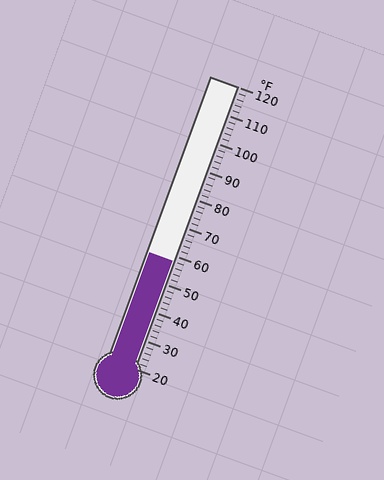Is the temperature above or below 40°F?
The temperature is above 40°F.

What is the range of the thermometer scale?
The thermometer scale ranges from 20°F to 120°F.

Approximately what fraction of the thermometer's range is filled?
The thermometer is filled to approximately 40% of its range.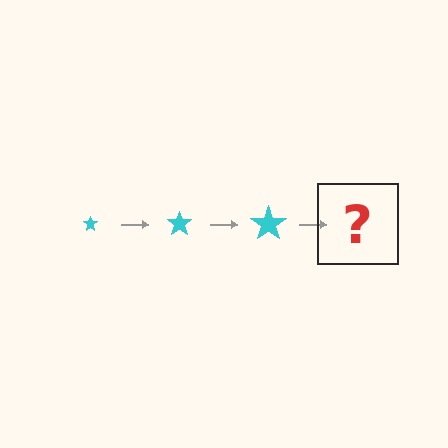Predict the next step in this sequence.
The next step is a cyan star, larger than the previous one.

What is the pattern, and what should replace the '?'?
The pattern is that the star gets progressively larger each step. The '?' should be a cyan star, larger than the previous one.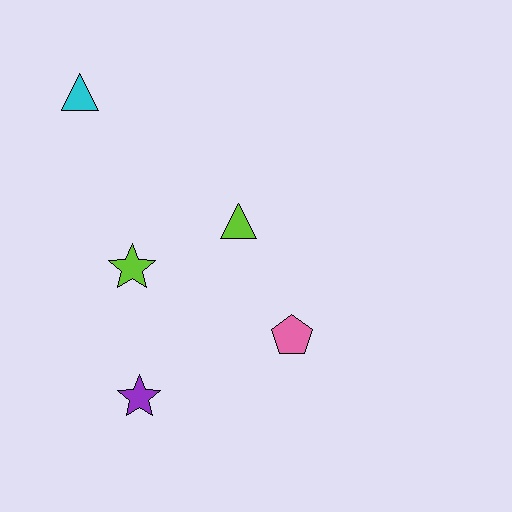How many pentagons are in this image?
There is 1 pentagon.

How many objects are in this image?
There are 5 objects.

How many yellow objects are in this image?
There are no yellow objects.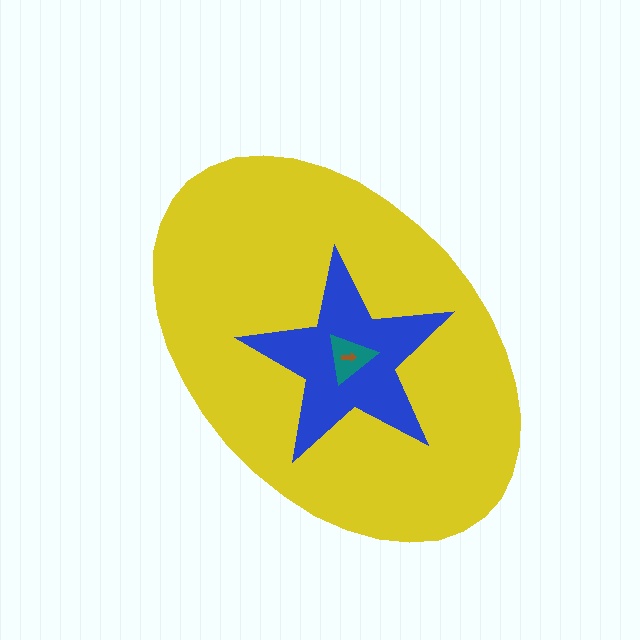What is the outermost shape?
The yellow ellipse.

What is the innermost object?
The brown arrow.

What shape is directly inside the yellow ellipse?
The blue star.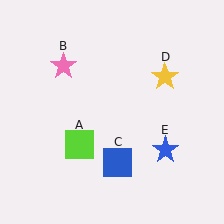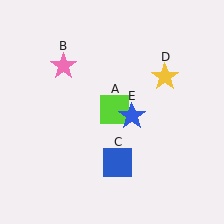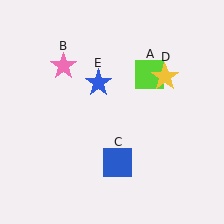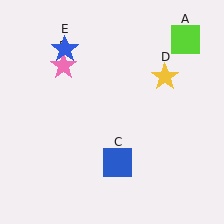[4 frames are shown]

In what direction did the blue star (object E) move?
The blue star (object E) moved up and to the left.